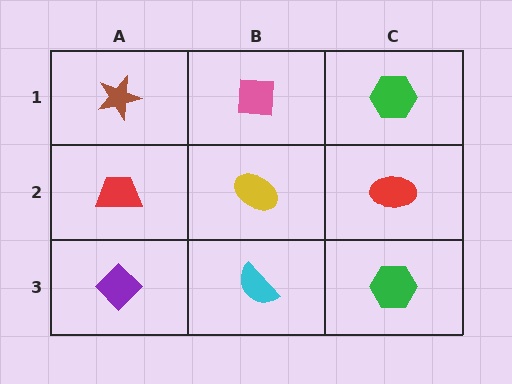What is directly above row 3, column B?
A yellow ellipse.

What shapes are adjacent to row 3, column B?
A yellow ellipse (row 2, column B), a purple diamond (row 3, column A), a green hexagon (row 3, column C).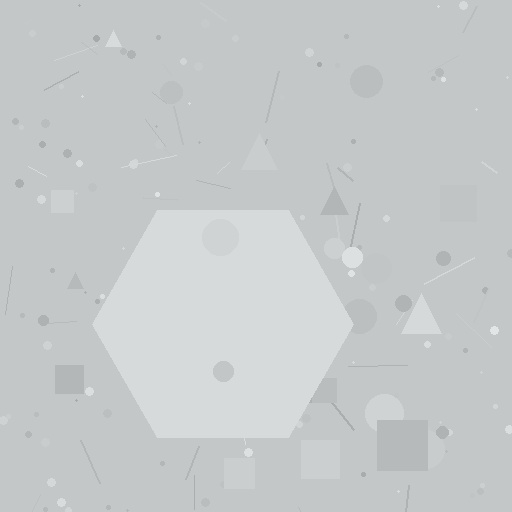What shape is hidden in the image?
A hexagon is hidden in the image.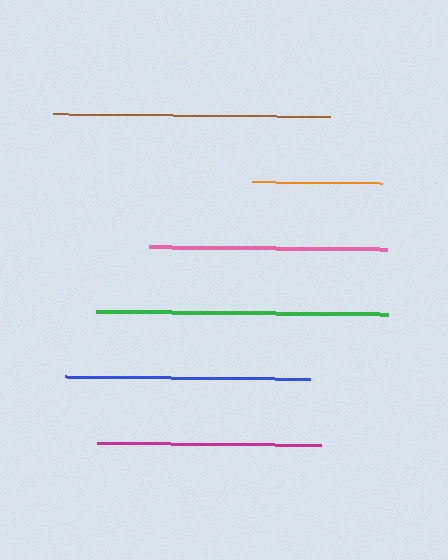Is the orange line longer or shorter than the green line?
The green line is longer than the orange line.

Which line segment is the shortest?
The orange line is the shortest at approximately 130 pixels.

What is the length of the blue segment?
The blue segment is approximately 245 pixels long.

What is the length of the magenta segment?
The magenta segment is approximately 224 pixels long.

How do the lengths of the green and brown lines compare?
The green and brown lines are approximately the same length.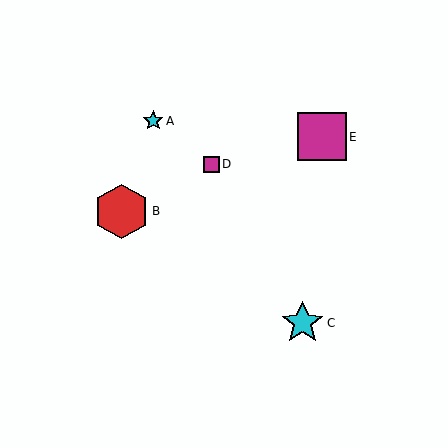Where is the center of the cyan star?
The center of the cyan star is at (153, 121).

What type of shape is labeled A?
Shape A is a cyan star.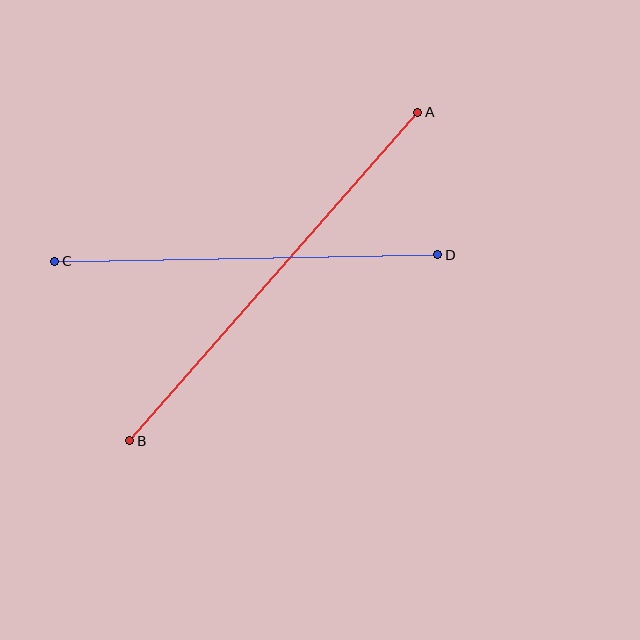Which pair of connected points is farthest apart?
Points A and B are farthest apart.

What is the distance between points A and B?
The distance is approximately 437 pixels.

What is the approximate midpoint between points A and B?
The midpoint is at approximately (274, 276) pixels.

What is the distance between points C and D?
The distance is approximately 383 pixels.